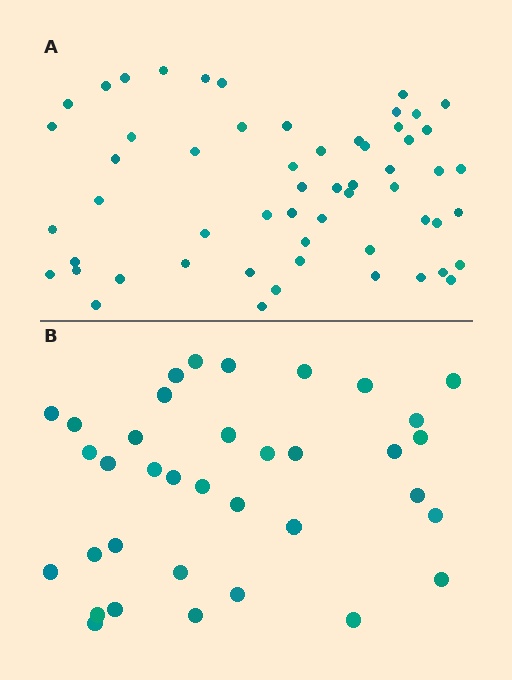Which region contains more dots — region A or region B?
Region A (the top region) has more dots.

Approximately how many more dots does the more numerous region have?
Region A has approximately 20 more dots than region B.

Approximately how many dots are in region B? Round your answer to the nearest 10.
About 40 dots. (The exact count is 36, which rounds to 40.)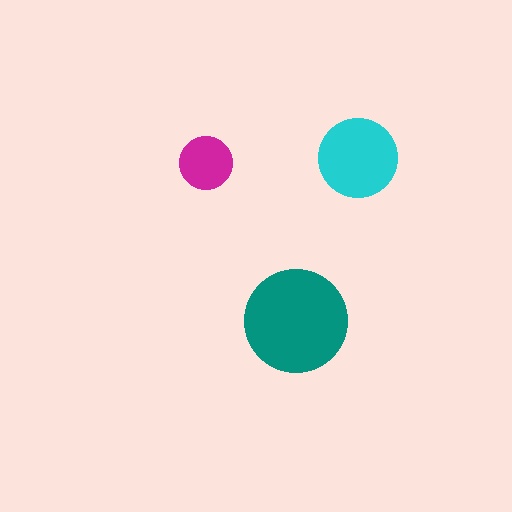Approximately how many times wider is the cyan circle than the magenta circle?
About 1.5 times wider.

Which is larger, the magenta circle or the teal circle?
The teal one.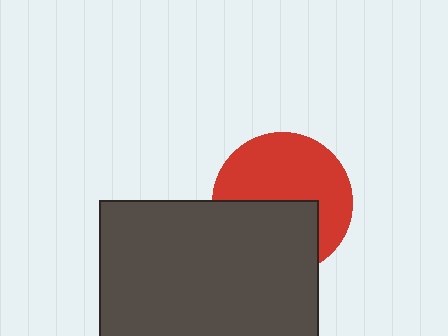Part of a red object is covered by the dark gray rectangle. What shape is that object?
It is a circle.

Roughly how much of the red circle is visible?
About half of it is visible (roughly 57%).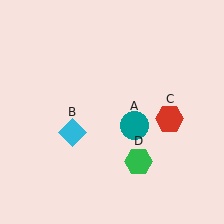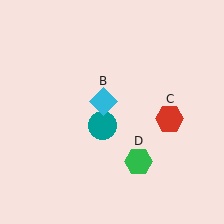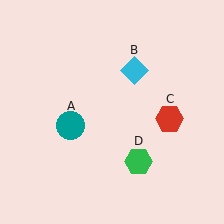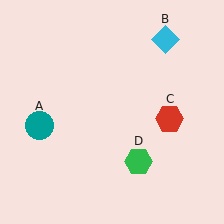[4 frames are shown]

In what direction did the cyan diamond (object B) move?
The cyan diamond (object B) moved up and to the right.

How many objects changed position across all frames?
2 objects changed position: teal circle (object A), cyan diamond (object B).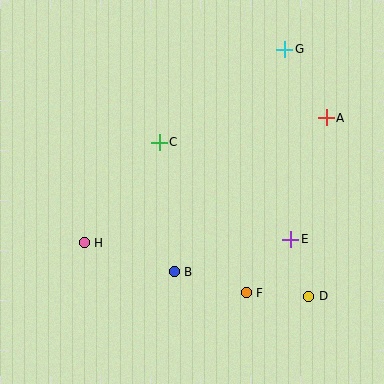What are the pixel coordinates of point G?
Point G is at (285, 49).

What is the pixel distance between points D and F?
The distance between D and F is 63 pixels.